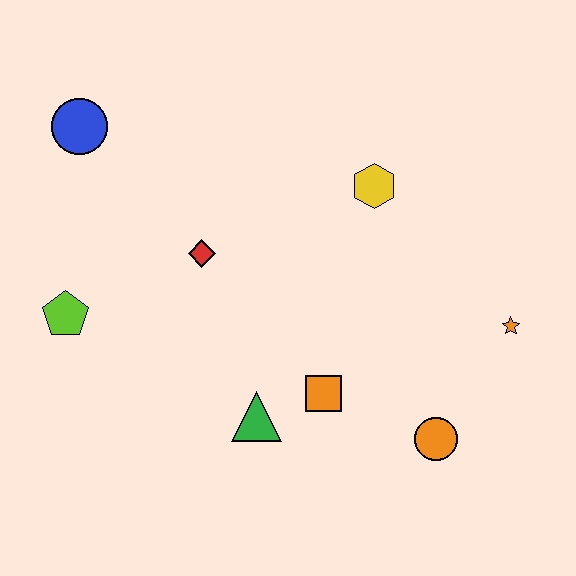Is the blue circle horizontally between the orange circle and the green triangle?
No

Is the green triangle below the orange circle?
No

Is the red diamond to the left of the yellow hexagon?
Yes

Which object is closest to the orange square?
The green triangle is closest to the orange square.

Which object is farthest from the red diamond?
The orange star is farthest from the red diamond.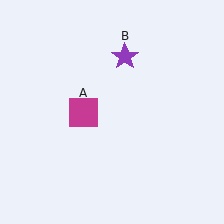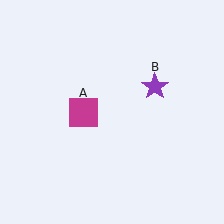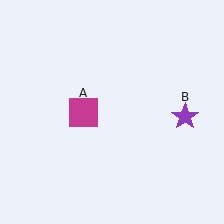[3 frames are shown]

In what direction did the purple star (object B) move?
The purple star (object B) moved down and to the right.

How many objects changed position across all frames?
1 object changed position: purple star (object B).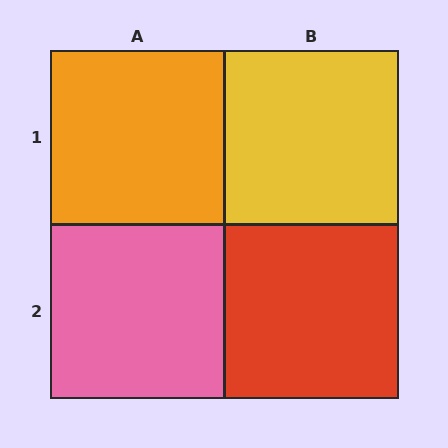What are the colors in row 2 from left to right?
Pink, red.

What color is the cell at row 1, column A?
Orange.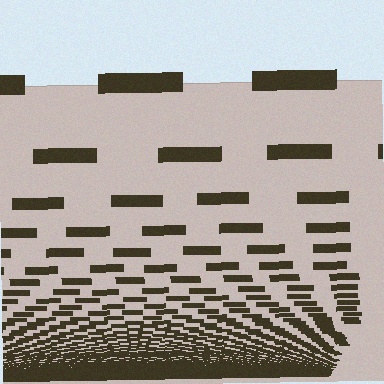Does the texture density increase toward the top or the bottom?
Density increases toward the bottom.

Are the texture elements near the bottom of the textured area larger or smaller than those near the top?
Smaller. The gradient is inverted — elements near the bottom are smaller and denser.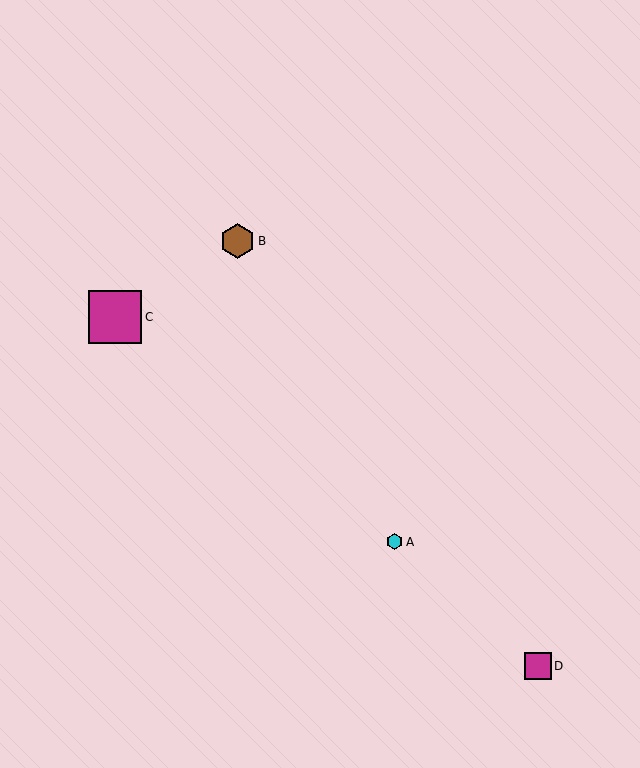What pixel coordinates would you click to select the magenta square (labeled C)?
Click at (115, 317) to select the magenta square C.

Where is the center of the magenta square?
The center of the magenta square is at (538, 666).